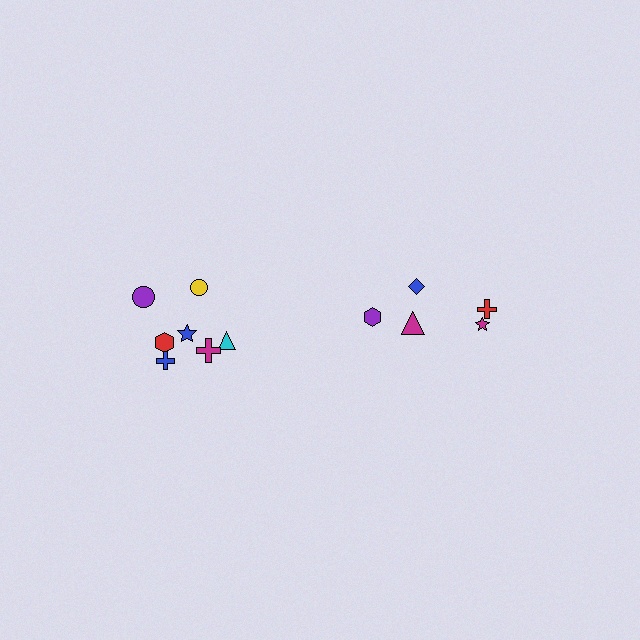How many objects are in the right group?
There are 5 objects.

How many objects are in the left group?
There are 7 objects.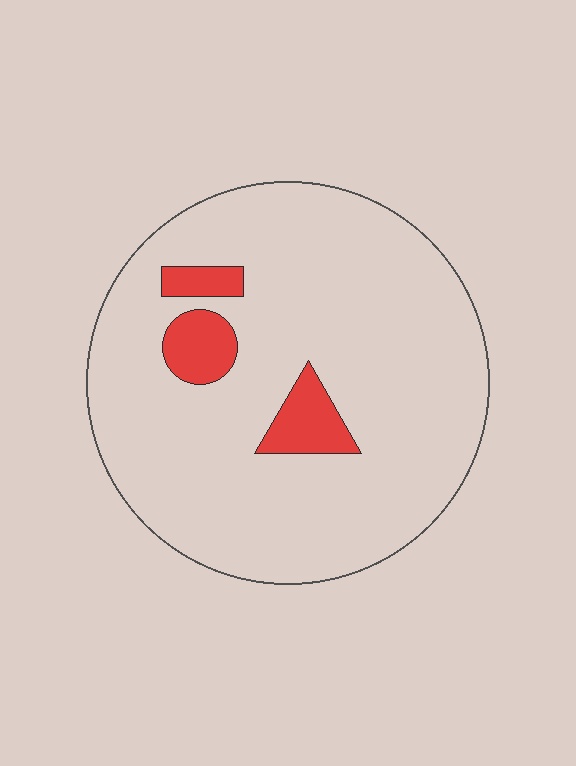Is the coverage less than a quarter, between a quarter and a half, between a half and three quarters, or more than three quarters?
Less than a quarter.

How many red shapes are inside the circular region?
3.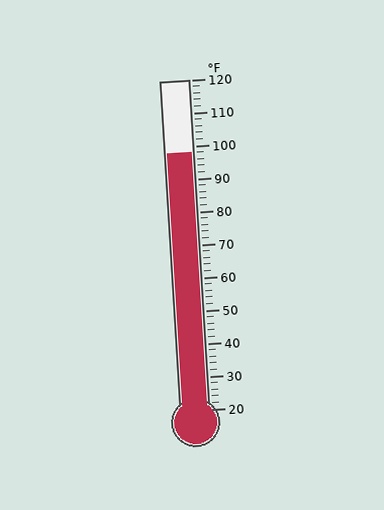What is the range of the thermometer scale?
The thermometer scale ranges from 20°F to 120°F.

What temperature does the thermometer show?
The thermometer shows approximately 98°F.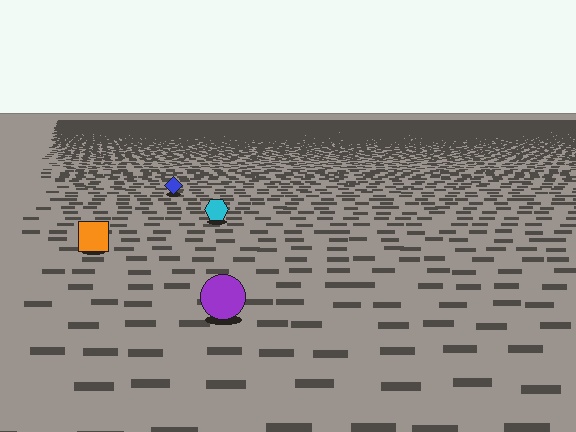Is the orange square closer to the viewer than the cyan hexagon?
Yes. The orange square is closer — you can tell from the texture gradient: the ground texture is coarser near it.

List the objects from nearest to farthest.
From nearest to farthest: the purple circle, the orange square, the cyan hexagon, the blue diamond.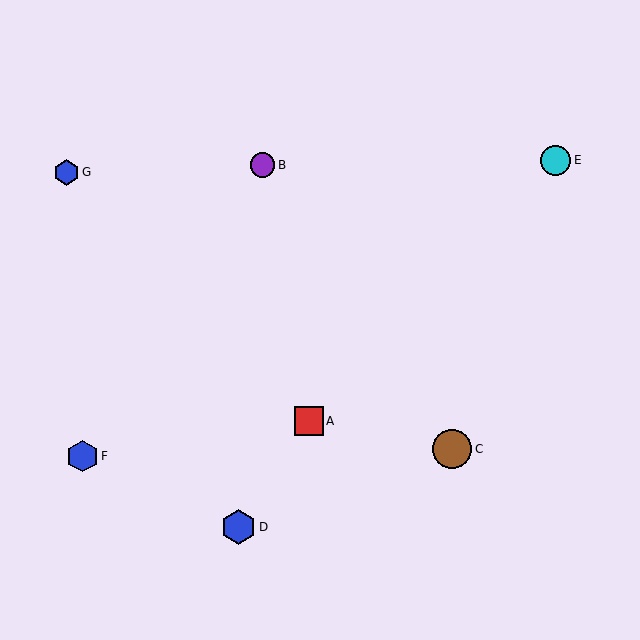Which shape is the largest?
The brown circle (labeled C) is the largest.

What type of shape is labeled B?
Shape B is a purple circle.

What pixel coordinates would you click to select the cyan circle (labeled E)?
Click at (556, 160) to select the cyan circle E.